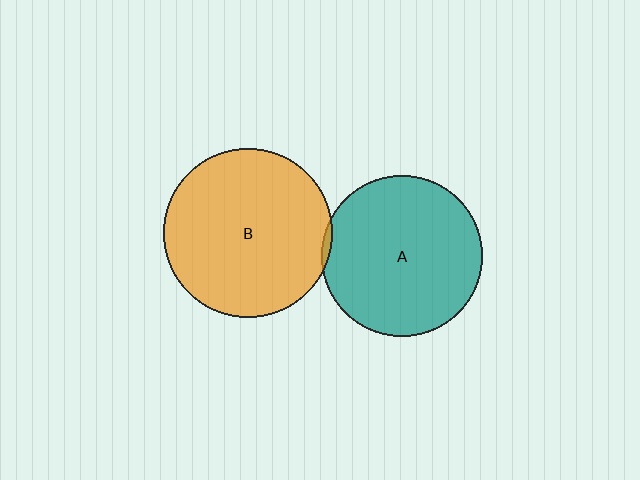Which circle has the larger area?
Circle B (orange).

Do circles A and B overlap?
Yes.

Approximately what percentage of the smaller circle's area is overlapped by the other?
Approximately 5%.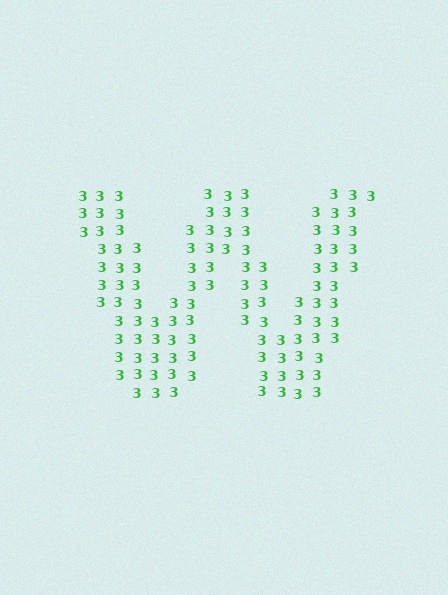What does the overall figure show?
The overall figure shows the letter W.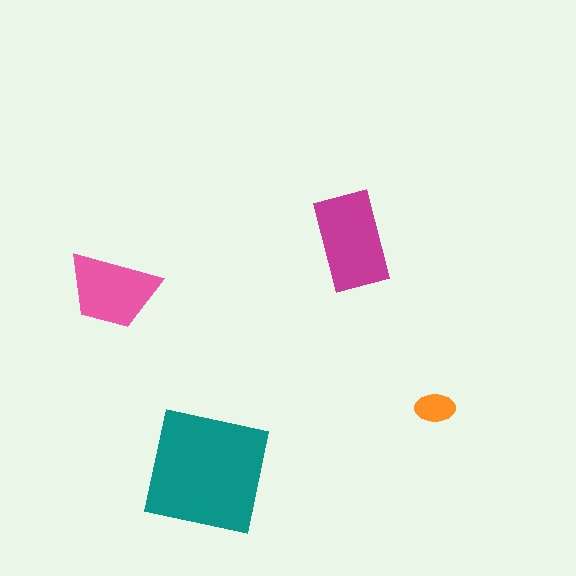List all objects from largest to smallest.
The teal square, the magenta rectangle, the pink trapezoid, the orange ellipse.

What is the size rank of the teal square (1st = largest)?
1st.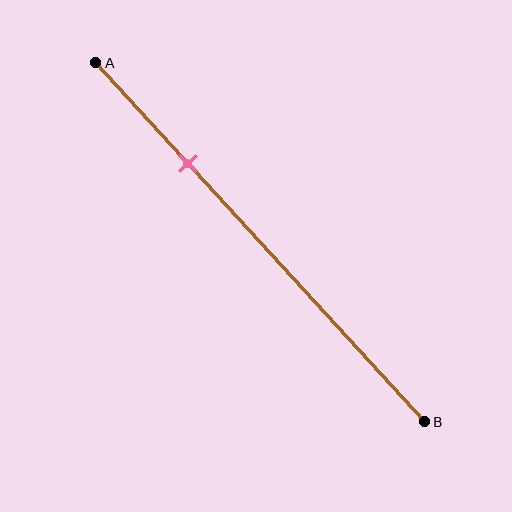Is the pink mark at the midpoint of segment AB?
No, the mark is at about 30% from A, not at the 50% midpoint.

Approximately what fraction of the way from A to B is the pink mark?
The pink mark is approximately 30% of the way from A to B.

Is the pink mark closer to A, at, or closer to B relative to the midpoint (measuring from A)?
The pink mark is closer to point A than the midpoint of segment AB.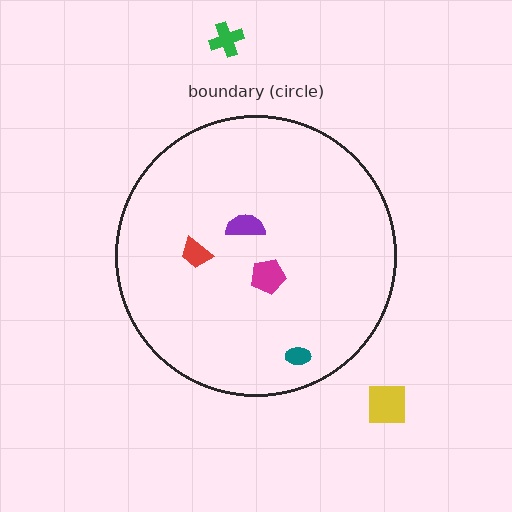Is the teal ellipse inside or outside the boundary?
Inside.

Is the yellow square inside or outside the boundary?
Outside.